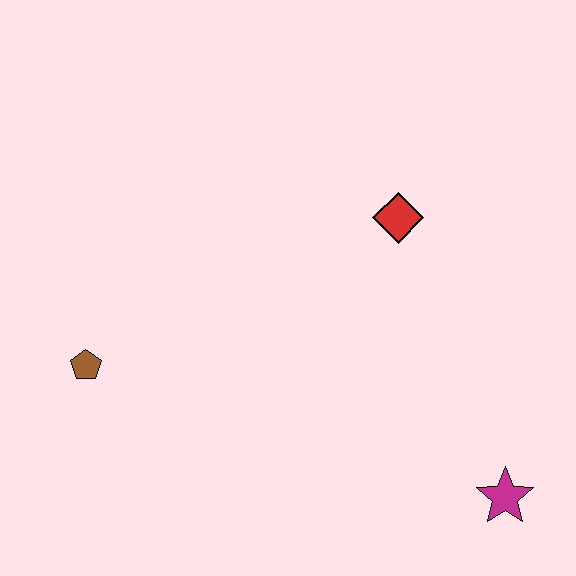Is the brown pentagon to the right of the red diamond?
No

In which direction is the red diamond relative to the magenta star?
The red diamond is above the magenta star.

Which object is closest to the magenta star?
The red diamond is closest to the magenta star.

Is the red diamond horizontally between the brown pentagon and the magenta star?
Yes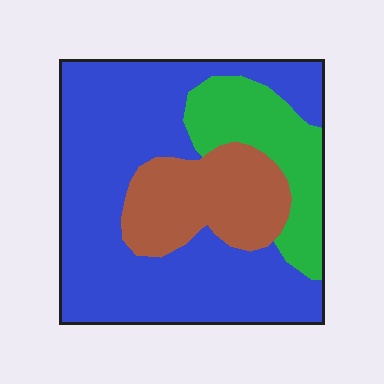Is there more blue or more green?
Blue.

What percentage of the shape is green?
Green covers about 20% of the shape.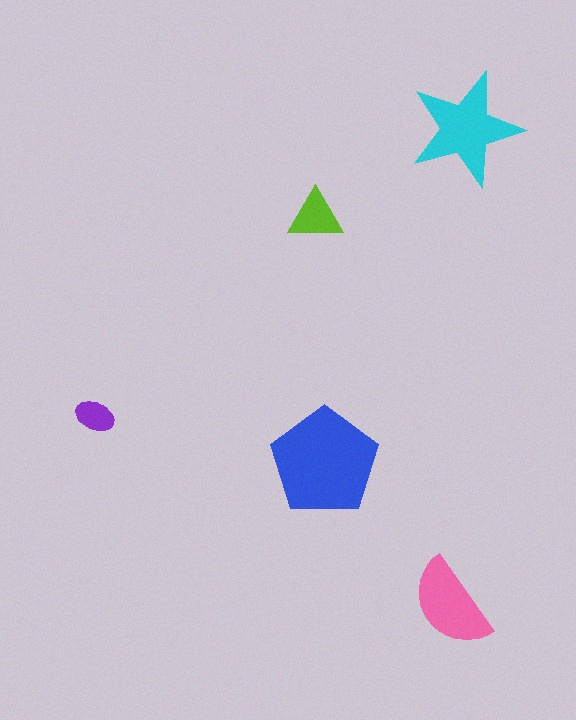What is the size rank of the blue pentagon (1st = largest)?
1st.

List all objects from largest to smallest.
The blue pentagon, the cyan star, the pink semicircle, the lime triangle, the purple ellipse.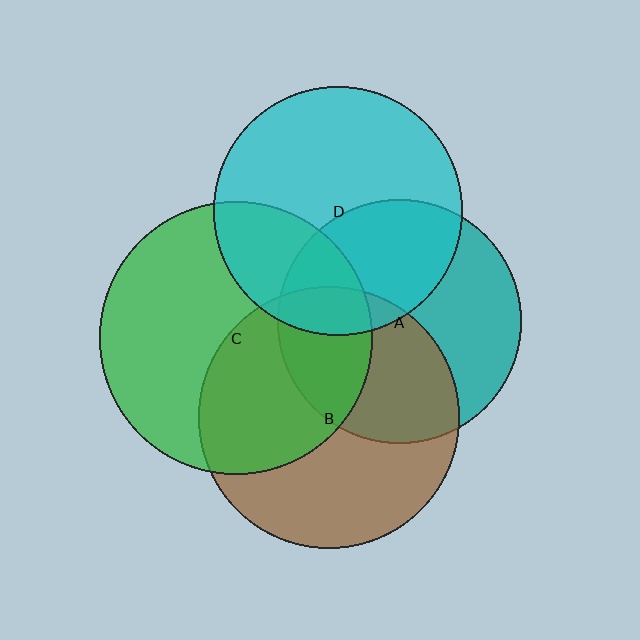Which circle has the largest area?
Circle C (green).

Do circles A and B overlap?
Yes.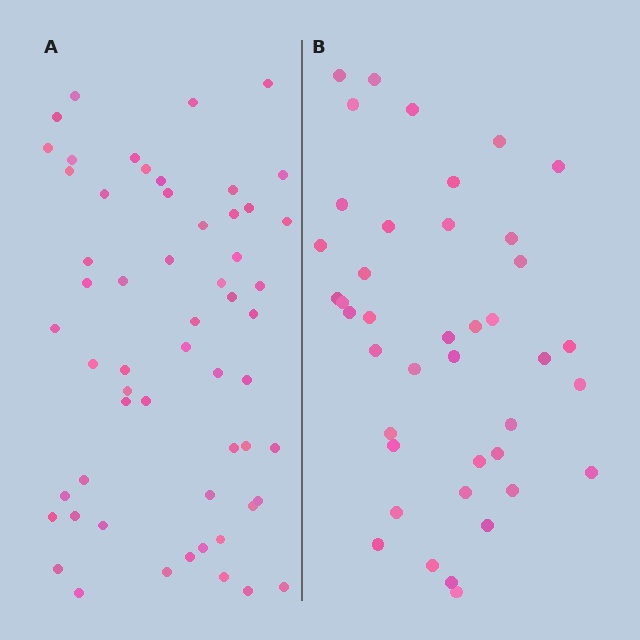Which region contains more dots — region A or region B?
Region A (the left region) has more dots.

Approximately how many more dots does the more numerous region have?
Region A has approximately 15 more dots than region B.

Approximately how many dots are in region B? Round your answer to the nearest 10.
About 40 dots. (The exact count is 41, which rounds to 40.)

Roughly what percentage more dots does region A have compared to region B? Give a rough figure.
About 40% more.